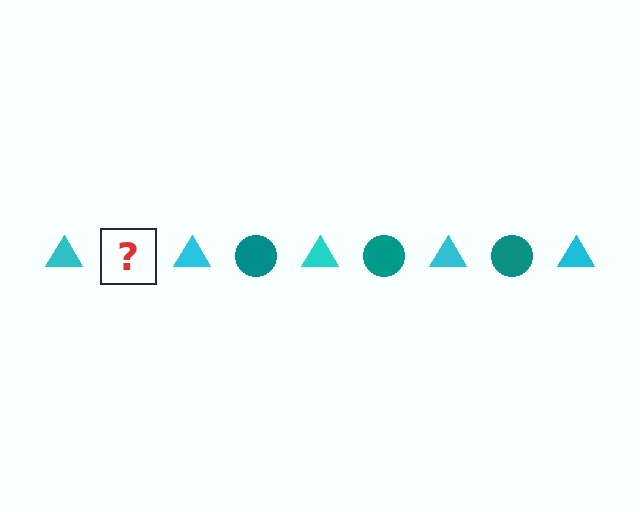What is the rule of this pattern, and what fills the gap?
The rule is that the pattern alternates between cyan triangle and teal circle. The gap should be filled with a teal circle.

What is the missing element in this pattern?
The missing element is a teal circle.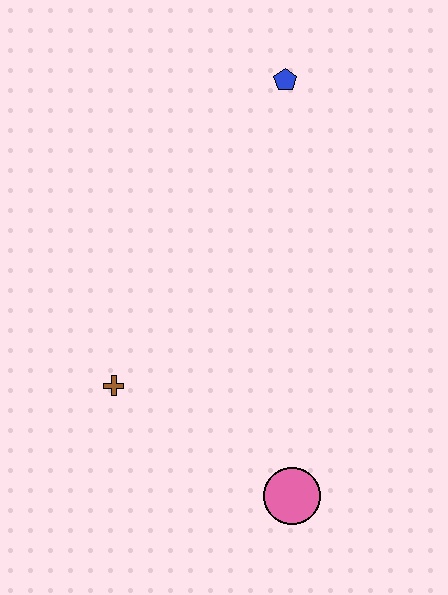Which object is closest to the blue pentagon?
The brown cross is closest to the blue pentagon.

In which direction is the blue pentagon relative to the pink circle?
The blue pentagon is above the pink circle.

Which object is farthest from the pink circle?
The blue pentagon is farthest from the pink circle.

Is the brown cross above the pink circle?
Yes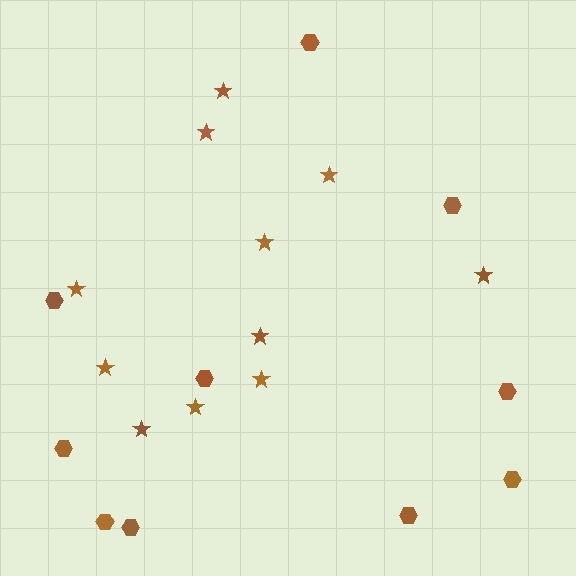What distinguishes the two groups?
There are 2 groups: one group of stars (11) and one group of hexagons (10).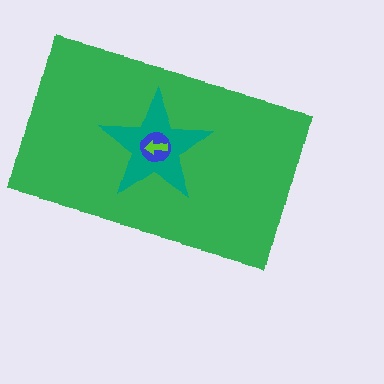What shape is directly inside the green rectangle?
The teal star.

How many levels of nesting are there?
4.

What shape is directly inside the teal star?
The blue circle.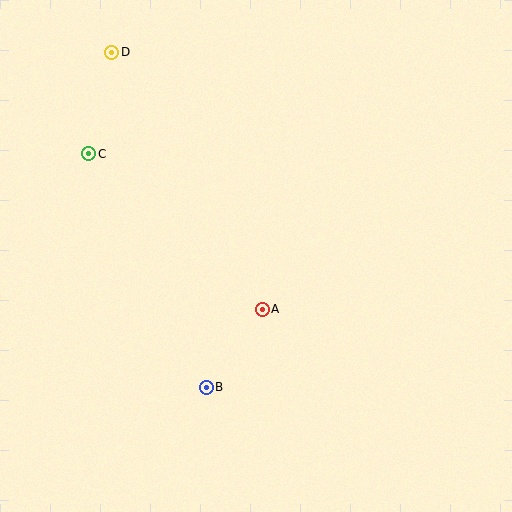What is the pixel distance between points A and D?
The distance between A and D is 297 pixels.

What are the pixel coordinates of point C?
Point C is at (89, 154).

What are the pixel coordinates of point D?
Point D is at (112, 52).